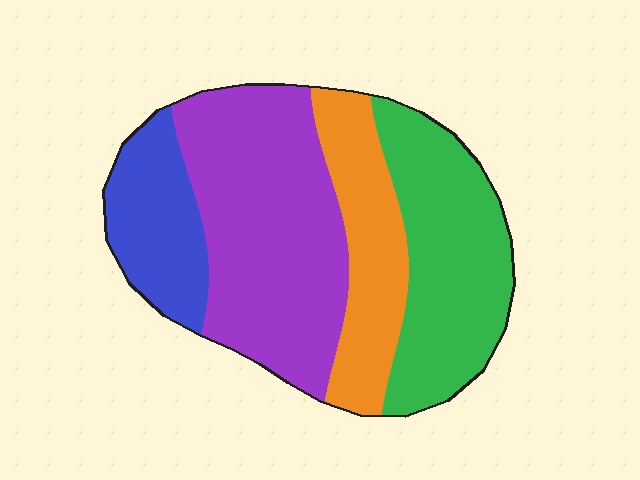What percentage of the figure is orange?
Orange covers roughly 20% of the figure.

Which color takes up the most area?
Purple, at roughly 40%.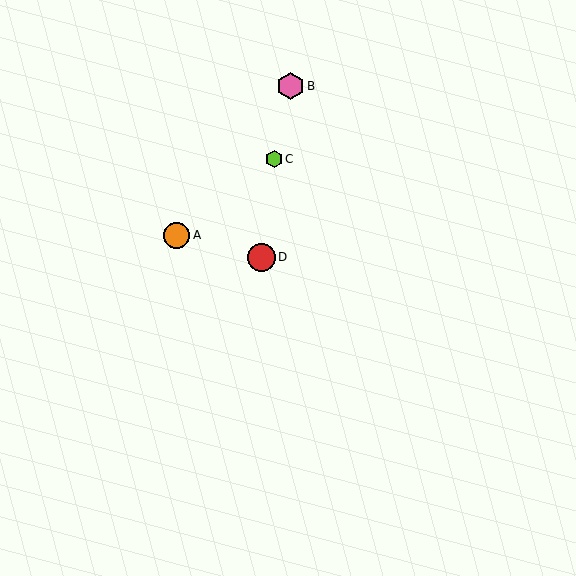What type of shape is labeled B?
Shape B is a pink hexagon.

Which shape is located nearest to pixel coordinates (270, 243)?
The red circle (labeled D) at (261, 257) is nearest to that location.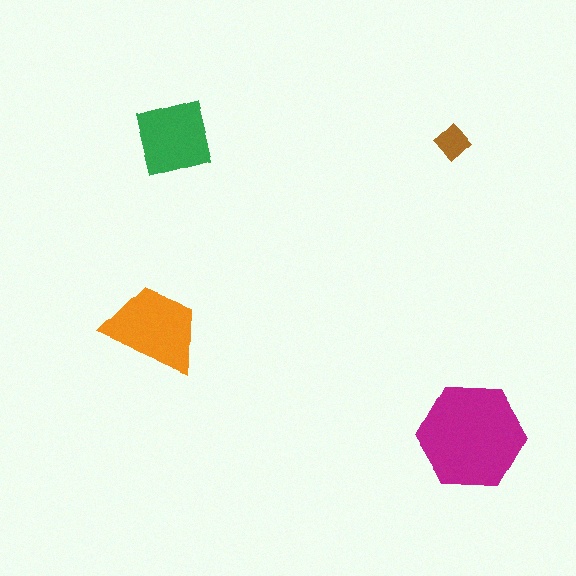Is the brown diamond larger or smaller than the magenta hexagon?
Smaller.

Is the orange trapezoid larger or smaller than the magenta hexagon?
Smaller.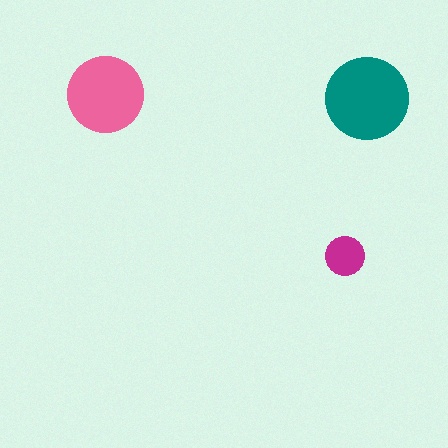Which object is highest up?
The pink circle is topmost.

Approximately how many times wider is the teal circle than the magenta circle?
About 2 times wider.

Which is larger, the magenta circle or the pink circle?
The pink one.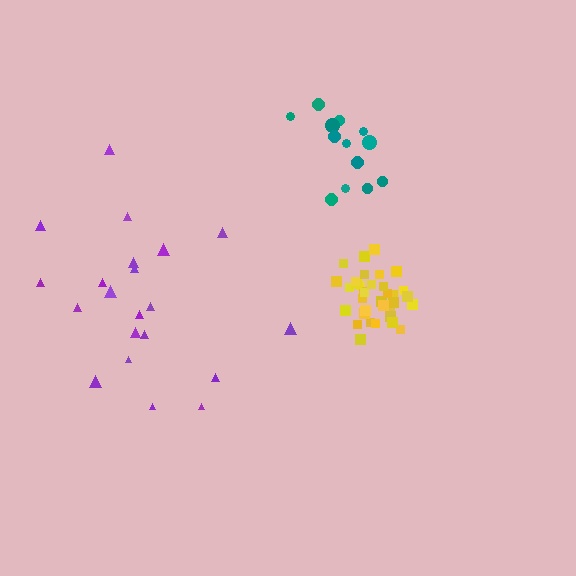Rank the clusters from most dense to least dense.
yellow, teal, purple.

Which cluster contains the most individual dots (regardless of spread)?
Yellow (35).